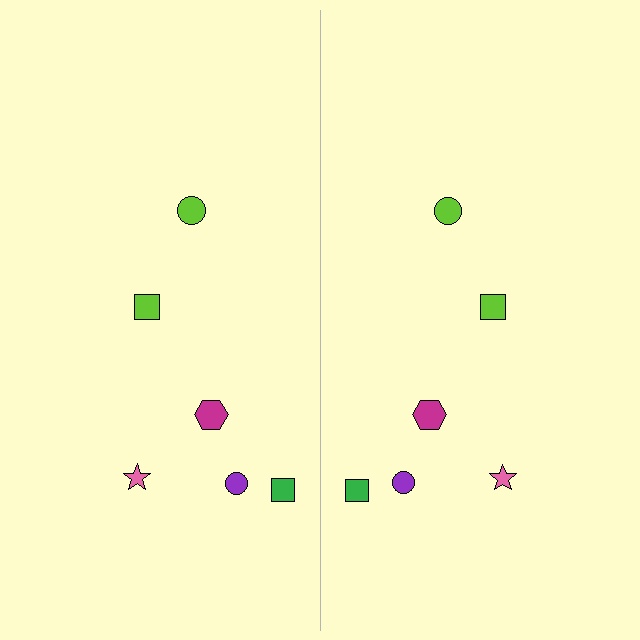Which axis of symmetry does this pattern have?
The pattern has a vertical axis of symmetry running through the center of the image.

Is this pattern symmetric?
Yes, this pattern has bilateral (reflection) symmetry.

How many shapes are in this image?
There are 12 shapes in this image.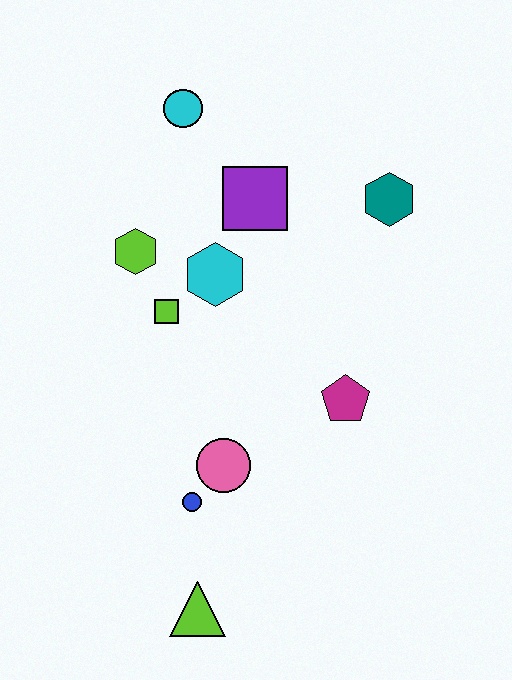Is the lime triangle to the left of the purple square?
Yes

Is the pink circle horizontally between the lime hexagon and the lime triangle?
No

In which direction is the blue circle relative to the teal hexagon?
The blue circle is below the teal hexagon.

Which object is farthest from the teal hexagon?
The lime triangle is farthest from the teal hexagon.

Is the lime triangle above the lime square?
No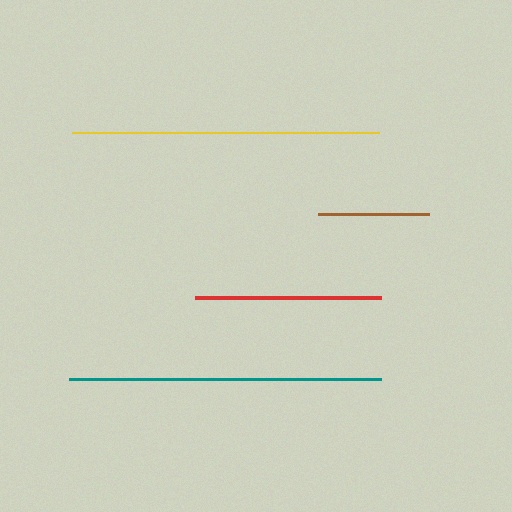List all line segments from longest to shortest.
From longest to shortest: teal, yellow, red, brown.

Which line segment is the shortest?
The brown line is the shortest at approximately 111 pixels.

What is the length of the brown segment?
The brown segment is approximately 111 pixels long.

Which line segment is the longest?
The teal line is the longest at approximately 312 pixels.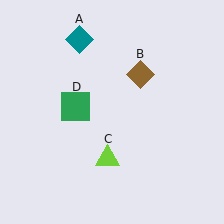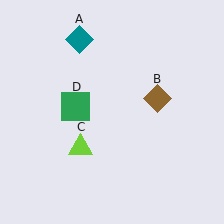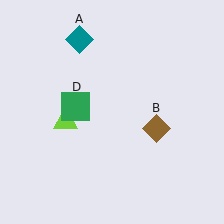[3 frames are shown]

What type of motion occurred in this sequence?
The brown diamond (object B), lime triangle (object C) rotated clockwise around the center of the scene.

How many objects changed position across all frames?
2 objects changed position: brown diamond (object B), lime triangle (object C).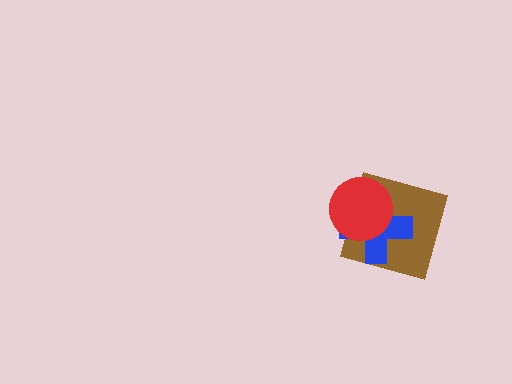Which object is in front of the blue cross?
The red circle is in front of the blue cross.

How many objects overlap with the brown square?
2 objects overlap with the brown square.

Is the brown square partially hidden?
Yes, it is partially covered by another shape.